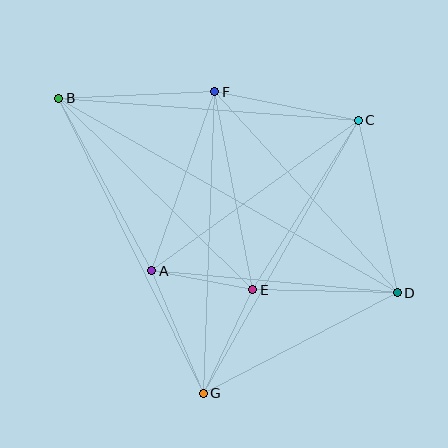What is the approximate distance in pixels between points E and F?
The distance between E and F is approximately 202 pixels.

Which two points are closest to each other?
Points A and E are closest to each other.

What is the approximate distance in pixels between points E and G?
The distance between E and G is approximately 114 pixels.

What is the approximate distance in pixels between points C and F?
The distance between C and F is approximately 147 pixels.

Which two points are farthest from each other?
Points B and D are farthest from each other.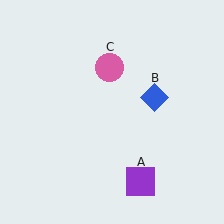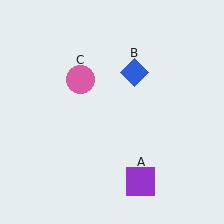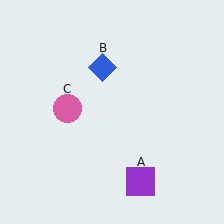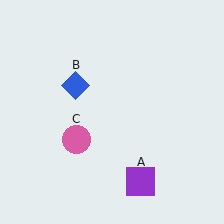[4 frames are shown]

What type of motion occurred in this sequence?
The blue diamond (object B), pink circle (object C) rotated counterclockwise around the center of the scene.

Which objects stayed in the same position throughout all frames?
Purple square (object A) remained stationary.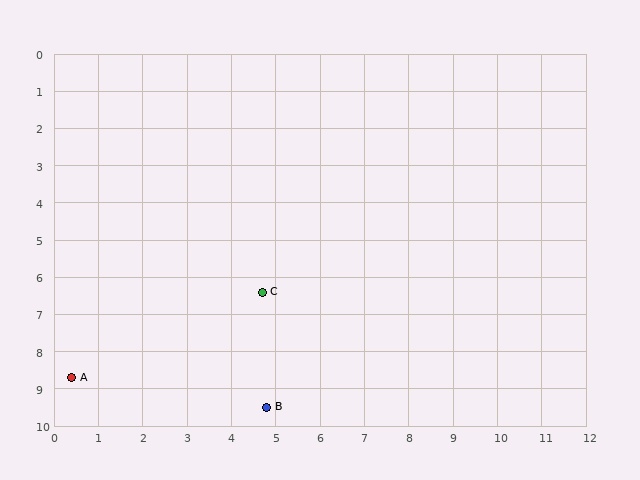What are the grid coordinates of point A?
Point A is at approximately (0.4, 8.7).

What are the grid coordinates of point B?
Point B is at approximately (4.8, 9.5).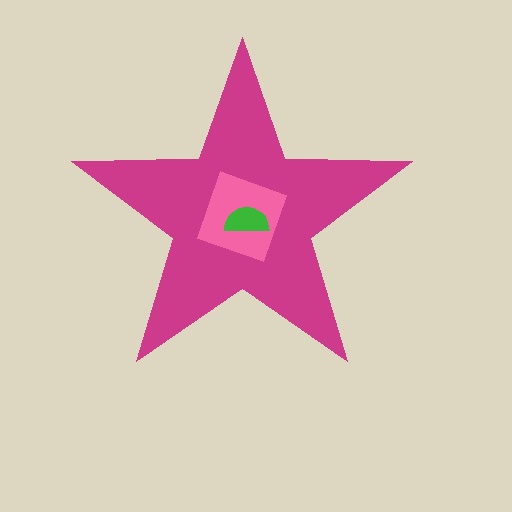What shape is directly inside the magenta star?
The pink diamond.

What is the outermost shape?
The magenta star.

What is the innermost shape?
The green semicircle.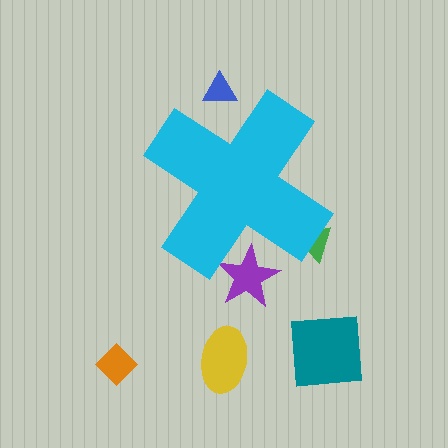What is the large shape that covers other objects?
A cyan cross.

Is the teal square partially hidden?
No, the teal square is fully visible.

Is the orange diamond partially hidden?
No, the orange diamond is fully visible.